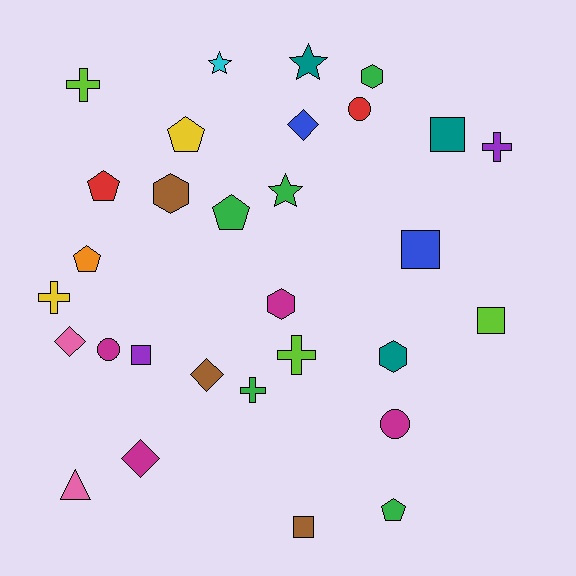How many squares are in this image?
There are 5 squares.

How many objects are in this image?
There are 30 objects.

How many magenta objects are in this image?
There are 4 magenta objects.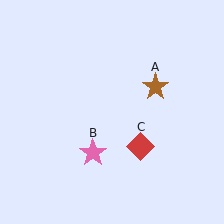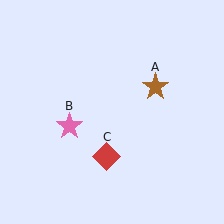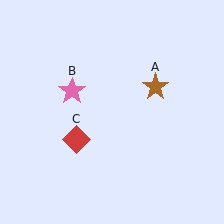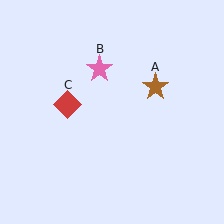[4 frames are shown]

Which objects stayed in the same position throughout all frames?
Brown star (object A) remained stationary.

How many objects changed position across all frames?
2 objects changed position: pink star (object B), red diamond (object C).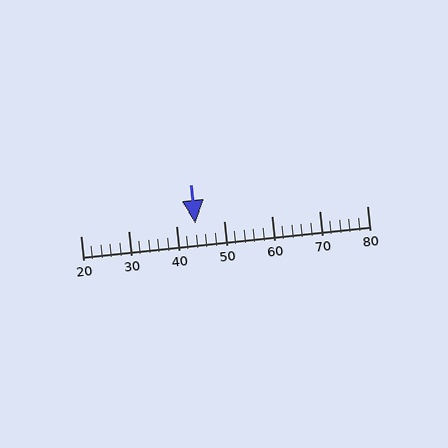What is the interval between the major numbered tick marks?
The major tick marks are spaced 10 units apart.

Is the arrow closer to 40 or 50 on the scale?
The arrow is closer to 40.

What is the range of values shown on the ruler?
The ruler shows values from 20 to 80.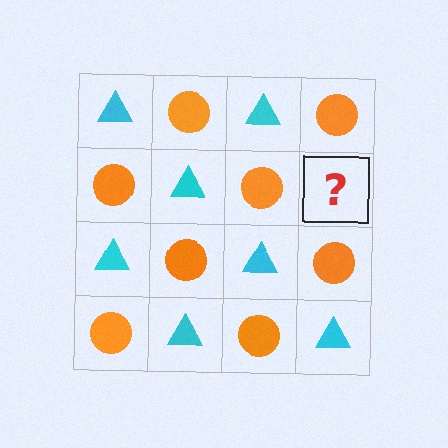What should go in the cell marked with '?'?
The missing cell should contain a cyan triangle.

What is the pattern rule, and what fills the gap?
The rule is that it alternates cyan triangle and orange circle in a checkerboard pattern. The gap should be filled with a cyan triangle.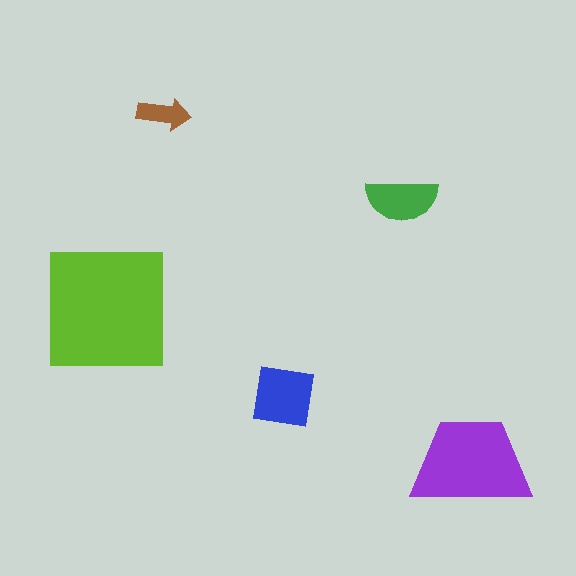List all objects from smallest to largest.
The brown arrow, the green semicircle, the blue square, the purple trapezoid, the lime square.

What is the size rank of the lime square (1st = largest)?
1st.